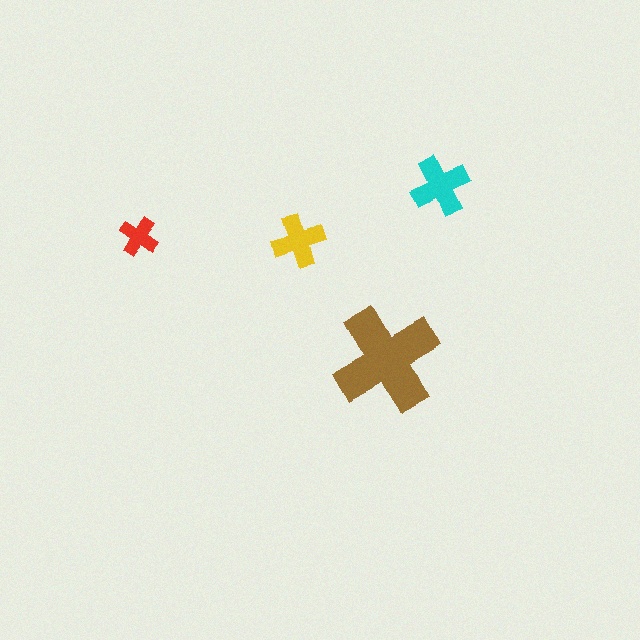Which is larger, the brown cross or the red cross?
The brown one.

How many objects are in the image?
There are 4 objects in the image.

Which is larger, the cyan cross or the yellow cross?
The cyan one.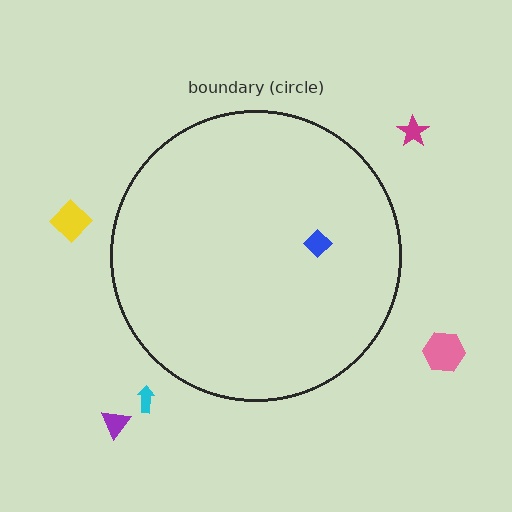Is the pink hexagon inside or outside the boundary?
Outside.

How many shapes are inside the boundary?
1 inside, 5 outside.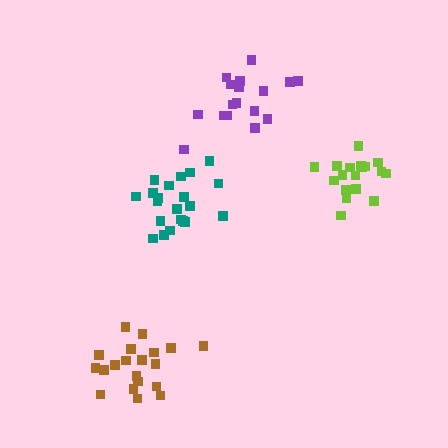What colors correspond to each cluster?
The clusters are colored: purple, teal, lime, brown.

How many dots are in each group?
Group 1: 17 dots, Group 2: 21 dots, Group 3: 18 dots, Group 4: 20 dots (76 total).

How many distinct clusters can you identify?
There are 4 distinct clusters.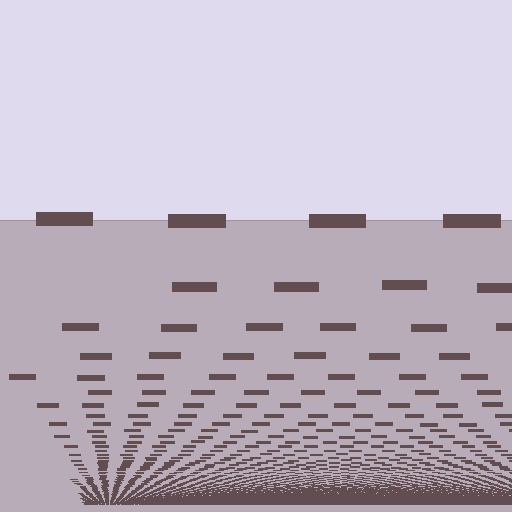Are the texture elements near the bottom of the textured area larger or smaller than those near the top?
Smaller. The gradient is inverted — elements near the bottom are smaller and denser.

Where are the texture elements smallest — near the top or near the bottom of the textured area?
Near the bottom.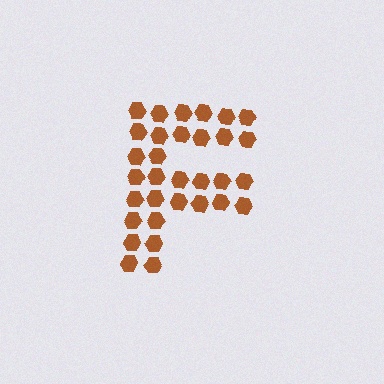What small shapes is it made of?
It is made of small hexagons.